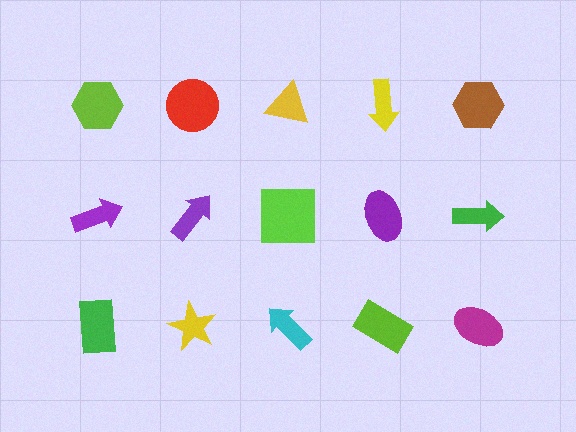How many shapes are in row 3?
5 shapes.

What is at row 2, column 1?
A purple arrow.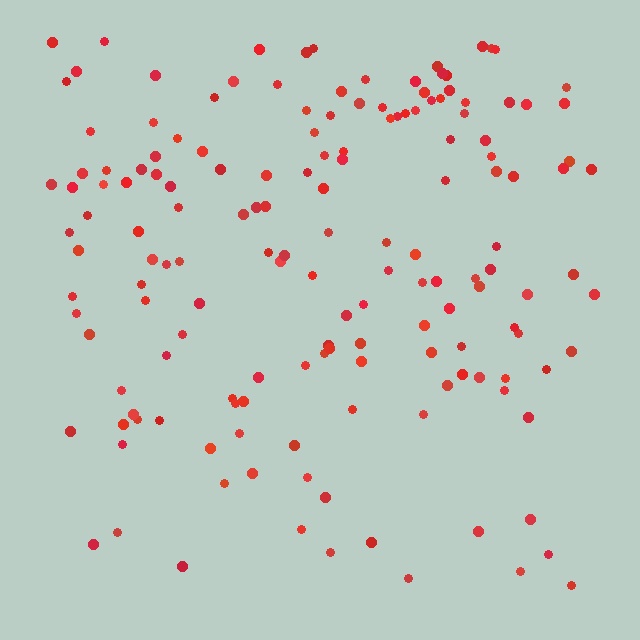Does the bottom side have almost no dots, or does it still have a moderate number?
Still a moderate number, just noticeably fewer than the top.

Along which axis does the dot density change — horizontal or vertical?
Vertical.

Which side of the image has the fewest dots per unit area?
The bottom.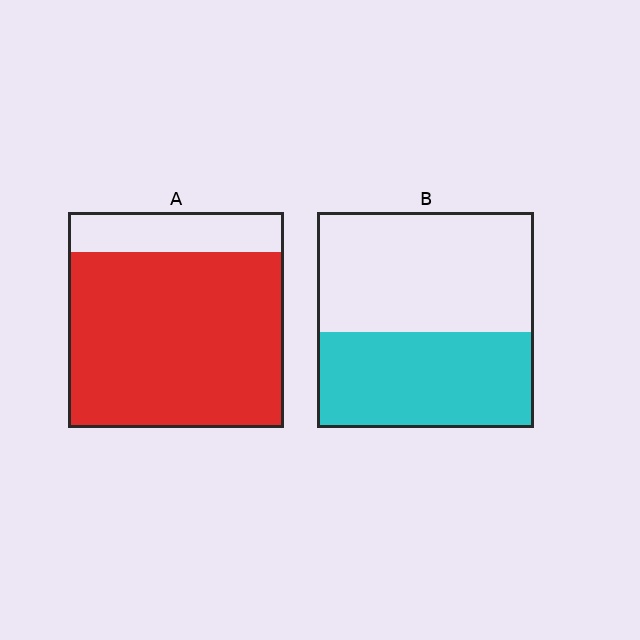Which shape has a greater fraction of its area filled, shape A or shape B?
Shape A.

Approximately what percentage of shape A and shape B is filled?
A is approximately 80% and B is approximately 45%.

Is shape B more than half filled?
No.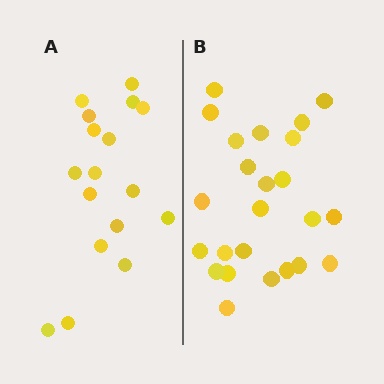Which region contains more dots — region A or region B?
Region B (the right region) has more dots.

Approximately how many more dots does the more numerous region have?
Region B has roughly 8 or so more dots than region A.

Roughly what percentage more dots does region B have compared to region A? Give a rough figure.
About 40% more.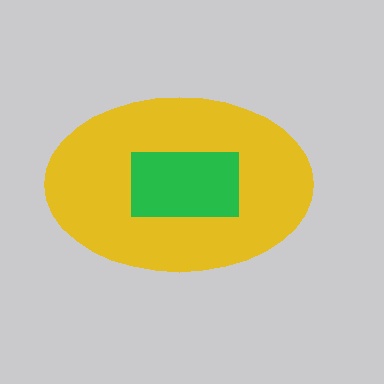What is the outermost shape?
The yellow ellipse.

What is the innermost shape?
The green rectangle.